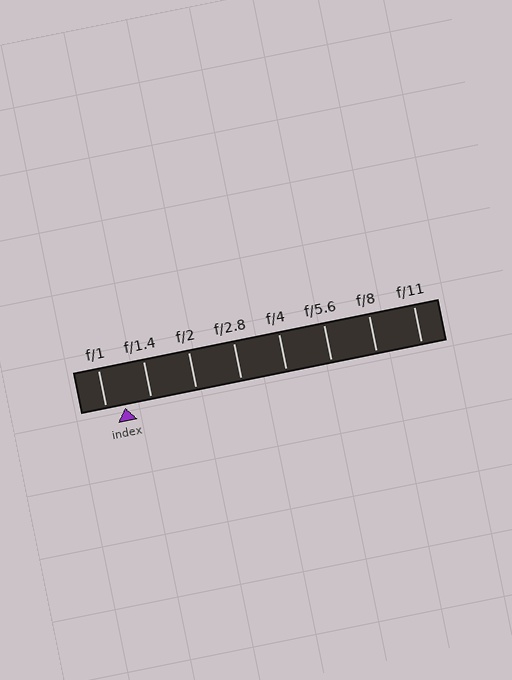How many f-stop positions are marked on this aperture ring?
There are 8 f-stop positions marked.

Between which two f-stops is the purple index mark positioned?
The index mark is between f/1 and f/1.4.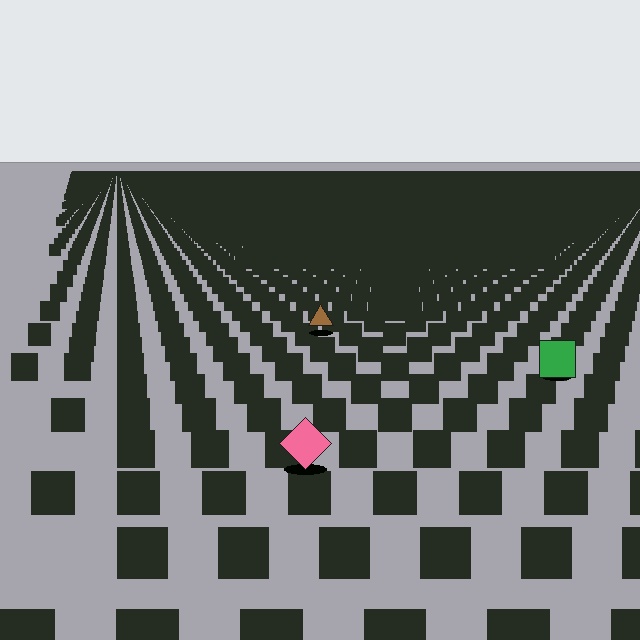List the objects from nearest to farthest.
From nearest to farthest: the pink diamond, the green square, the brown triangle.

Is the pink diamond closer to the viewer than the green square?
Yes. The pink diamond is closer — you can tell from the texture gradient: the ground texture is coarser near it.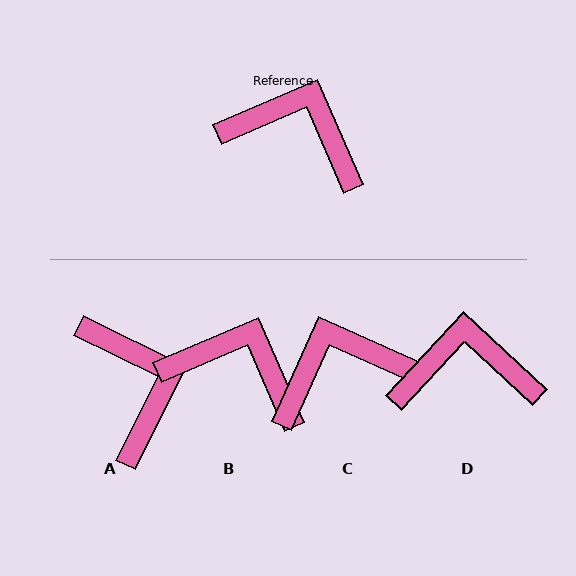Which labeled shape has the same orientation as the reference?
B.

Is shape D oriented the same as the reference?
No, it is off by about 24 degrees.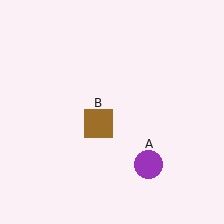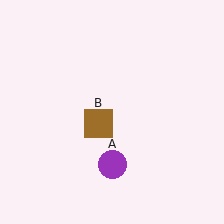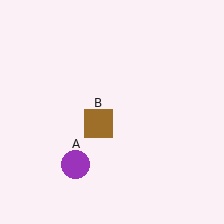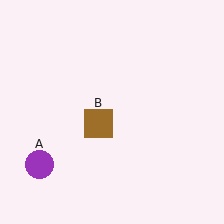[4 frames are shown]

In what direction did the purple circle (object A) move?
The purple circle (object A) moved left.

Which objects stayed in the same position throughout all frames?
Brown square (object B) remained stationary.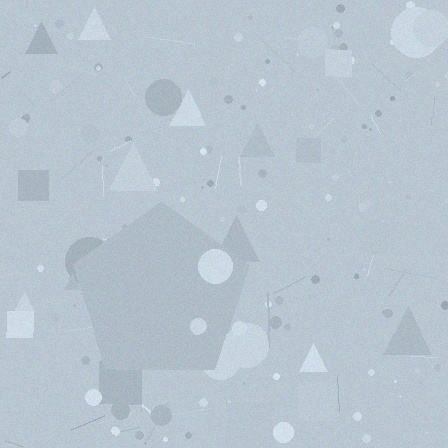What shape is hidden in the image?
A pentagon is hidden in the image.